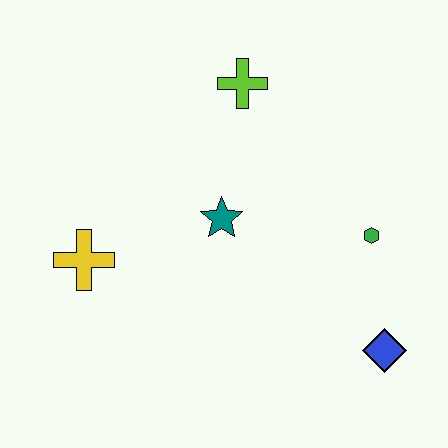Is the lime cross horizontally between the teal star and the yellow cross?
No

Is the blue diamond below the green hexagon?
Yes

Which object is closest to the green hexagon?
The blue diamond is closest to the green hexagon.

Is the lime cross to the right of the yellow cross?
Yes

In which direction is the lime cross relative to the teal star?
The lime cross is above the teal star.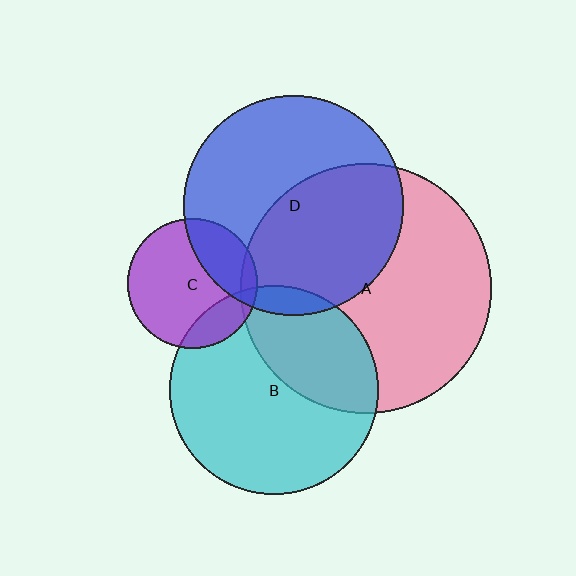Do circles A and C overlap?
Yes.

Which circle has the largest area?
Circle A (pink).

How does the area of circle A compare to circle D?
Approximately 1.3 times.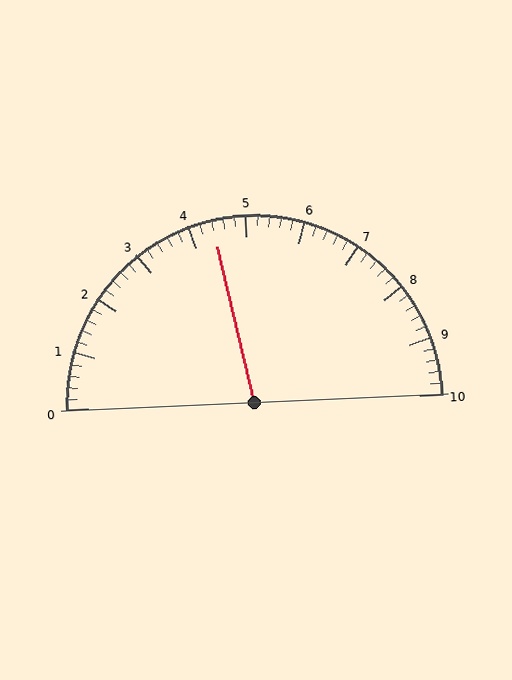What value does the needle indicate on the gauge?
The needle indicates approximately 4.4.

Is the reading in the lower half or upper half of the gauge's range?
The reading is in the lower half of the range (0 to 10).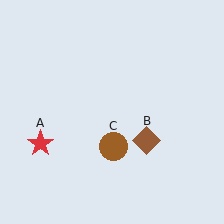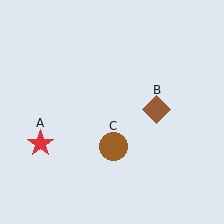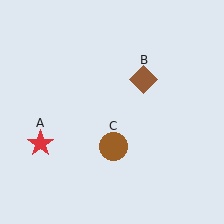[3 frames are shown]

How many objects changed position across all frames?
1 object changed position: brown diamond (object B).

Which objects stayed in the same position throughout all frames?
Red star (object A) and brown circle (object C) remained stationary.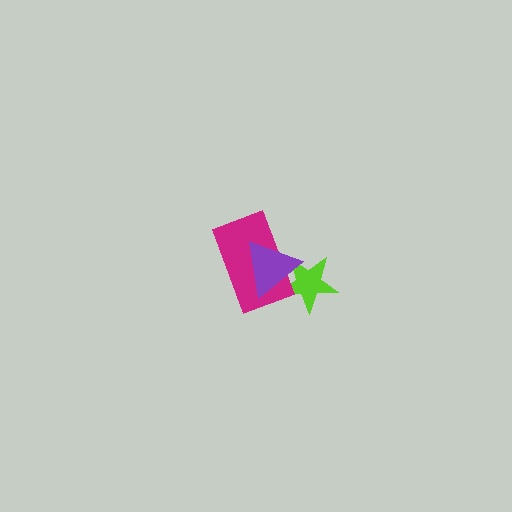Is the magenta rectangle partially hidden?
Yes, it is partially covered by another shape.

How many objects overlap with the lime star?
2 objects overlap with the lime star.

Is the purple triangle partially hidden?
No, no other shape covers it.